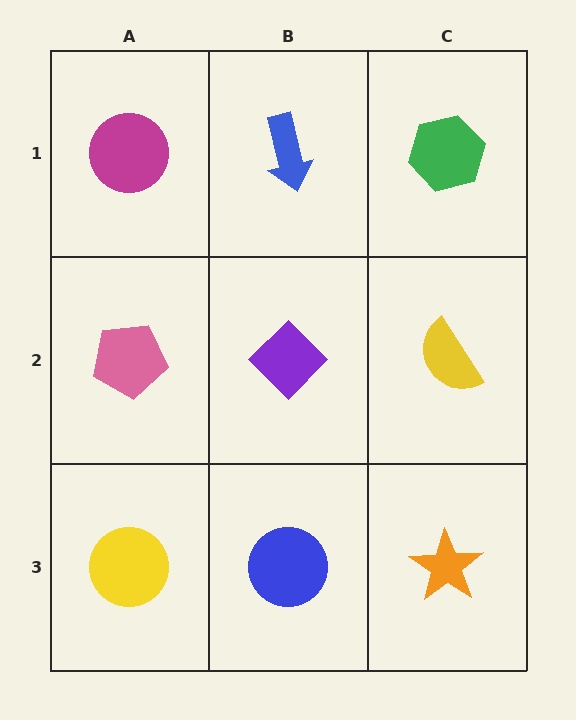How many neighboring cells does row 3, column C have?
2.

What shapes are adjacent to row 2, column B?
A blue arrow (row 1, column B), a blue circle (row 3, column B), a pink pentagon (row 2, column A), a yellow semicircle (row 2, column C).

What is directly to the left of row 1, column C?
A blue arrow.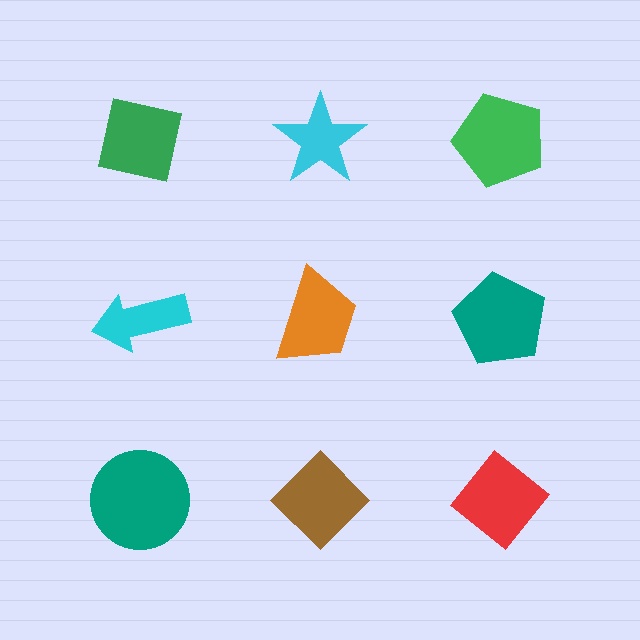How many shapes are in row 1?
3 shapes.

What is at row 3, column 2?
A brown diamond.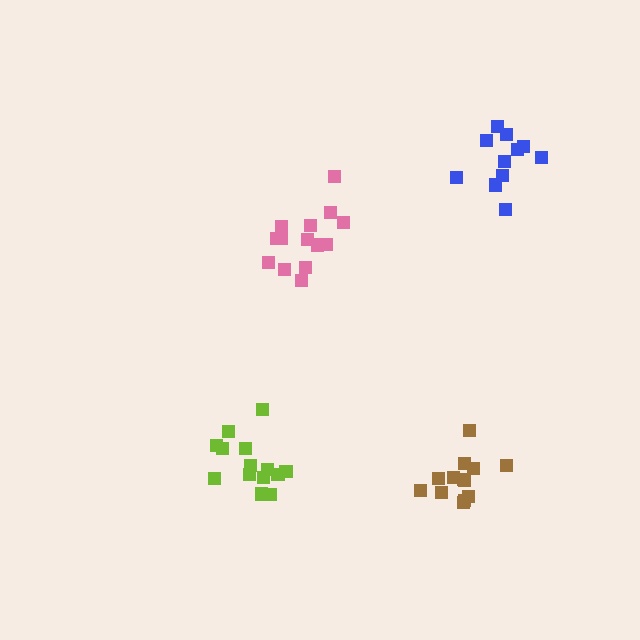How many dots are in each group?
Group 1: 14 dots, Group 2: 14 dots, Group 3: 13 dots, Group 4: 11 dots (52 total).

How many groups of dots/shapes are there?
There are 4 groups.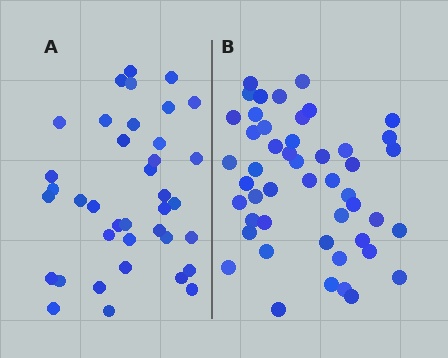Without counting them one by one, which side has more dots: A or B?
Region B (the right region) has more dots.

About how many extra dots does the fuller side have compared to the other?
Region B has roughly 10 or so more dots than region A.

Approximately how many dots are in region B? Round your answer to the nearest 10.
About 50 dots. (The exact count is 48, which rounds to 50.)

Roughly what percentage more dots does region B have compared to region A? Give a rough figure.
About 25% more.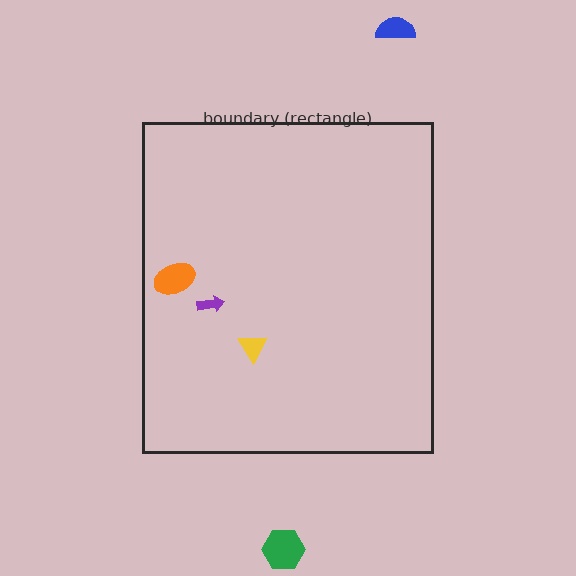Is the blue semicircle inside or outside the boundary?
Outside.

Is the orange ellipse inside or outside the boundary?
Inside.